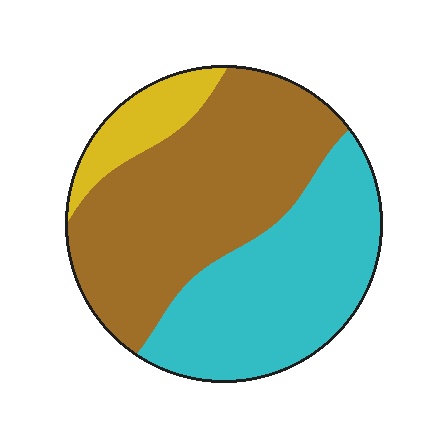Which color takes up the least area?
Yellow, at roughly 10%.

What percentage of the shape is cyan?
Cyan covers about 40% of the shape.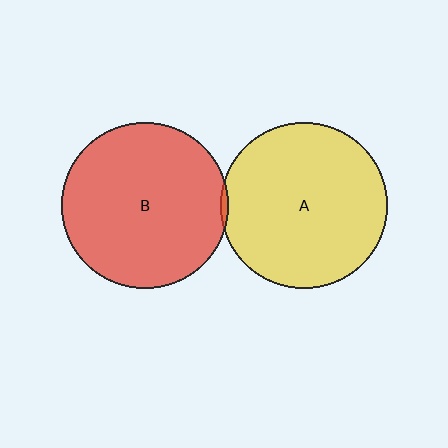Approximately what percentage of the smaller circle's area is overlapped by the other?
Approximately 5%.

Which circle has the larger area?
Circle A (yellow).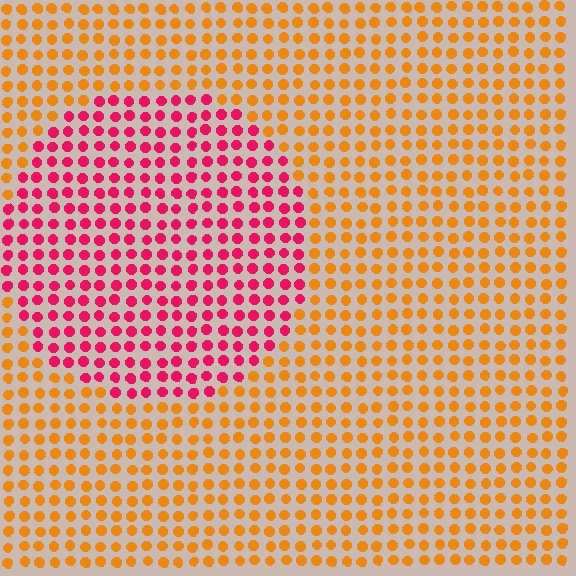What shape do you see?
I see a circle.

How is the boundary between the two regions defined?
The boundary is defined purely by a slight shift in hue (about 54 degrees). Spacing, size, and orientation are identical on both sides.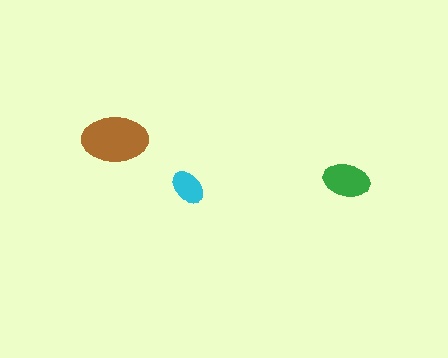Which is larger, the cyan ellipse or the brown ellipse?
The brown one.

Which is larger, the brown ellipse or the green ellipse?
The brown one.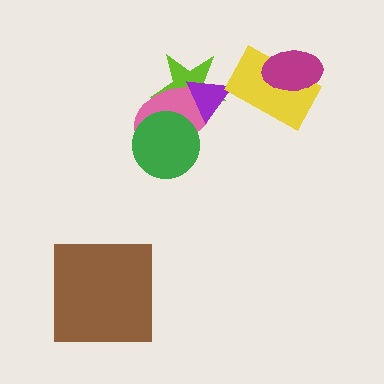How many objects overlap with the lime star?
3 objects overlap with the lime star.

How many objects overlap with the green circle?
2 objects overlap with the green circle.